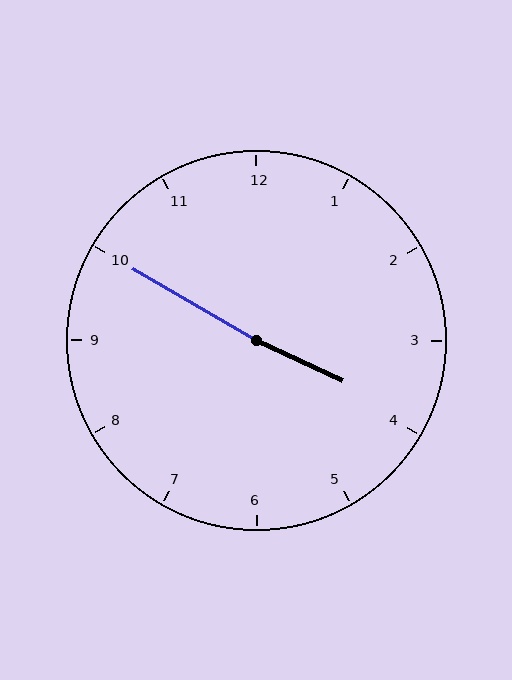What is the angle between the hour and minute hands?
Approximately 175 degrees.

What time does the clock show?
3:50.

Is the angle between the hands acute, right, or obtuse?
It is obtuse.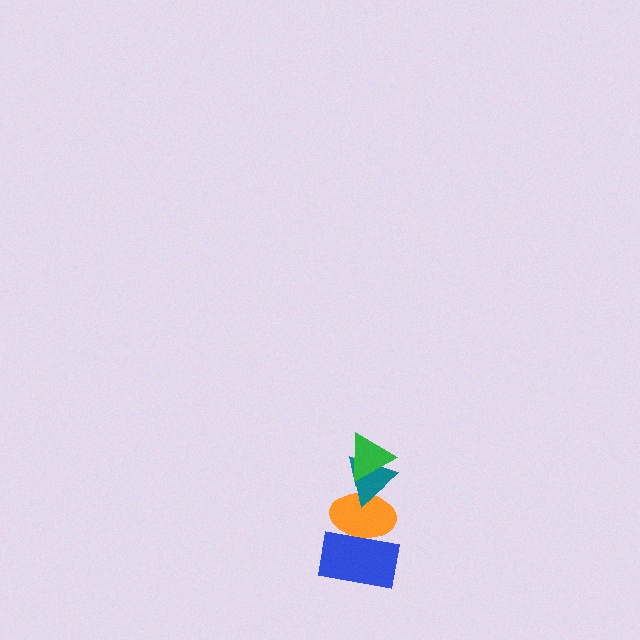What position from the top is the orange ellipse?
The orange ellipse is 3rd from the top.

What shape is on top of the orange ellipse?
The teal triangle is on top of the orange ellipse.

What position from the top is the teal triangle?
The teal triangle is 2nd from the top.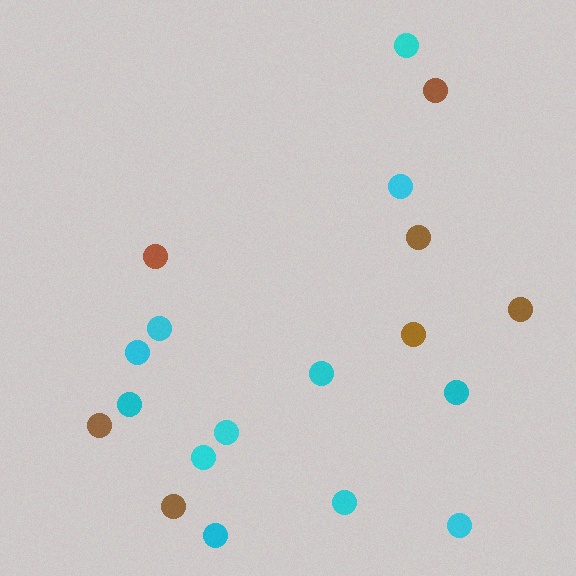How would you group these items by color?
There are 2 groups: one group of brown circles (7) and one group of cyan circles (12).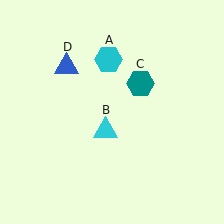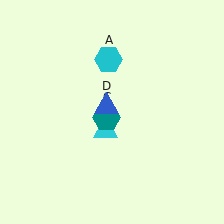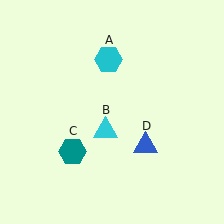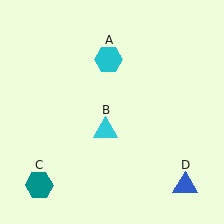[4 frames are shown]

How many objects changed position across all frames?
2 objects changed position: teal hexagon (object C), blue triangle (object D).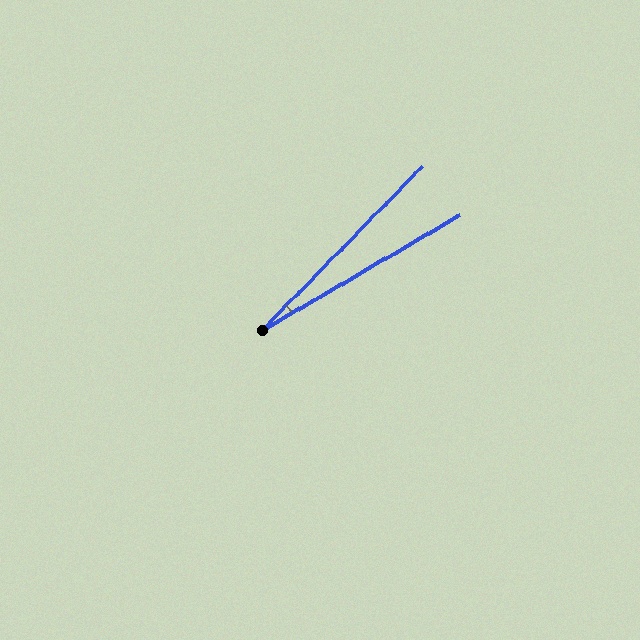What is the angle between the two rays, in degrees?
Approximately 15 degrees.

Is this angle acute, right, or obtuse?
It is acute.